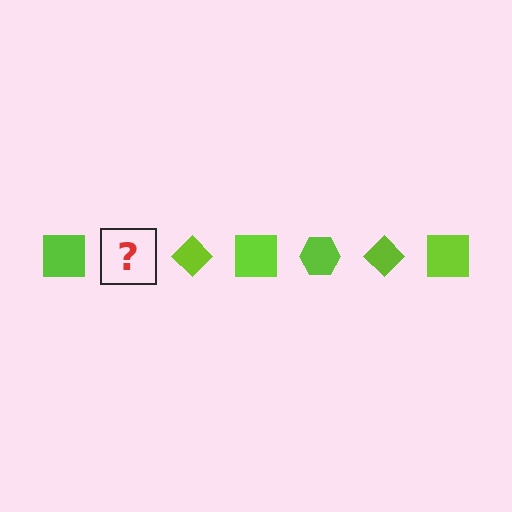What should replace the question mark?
The question mark should be replaced with a lime hexagon.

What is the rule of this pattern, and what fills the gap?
The rule is that the pattern cycles through square, hexagon, diamond shapes in lime. The gap should be filled with a lime hexagon.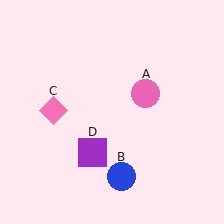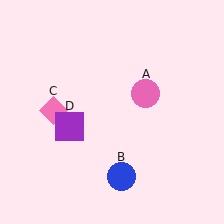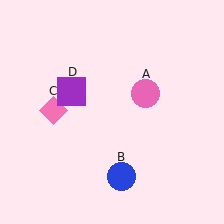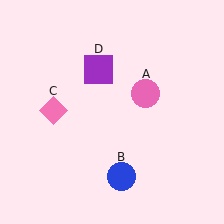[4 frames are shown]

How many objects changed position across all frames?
1 object changed position: purple square (object D).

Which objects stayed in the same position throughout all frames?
Pink circle (object A) and blue circle (object B) and pink diamond (object C) remained stationary.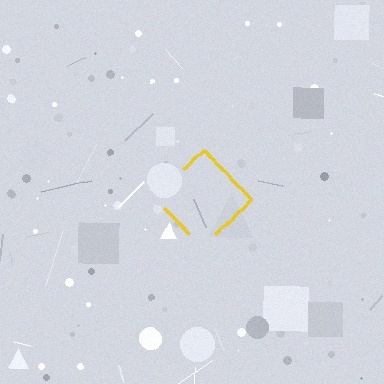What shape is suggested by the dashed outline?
The dashed outline suggests a diamond.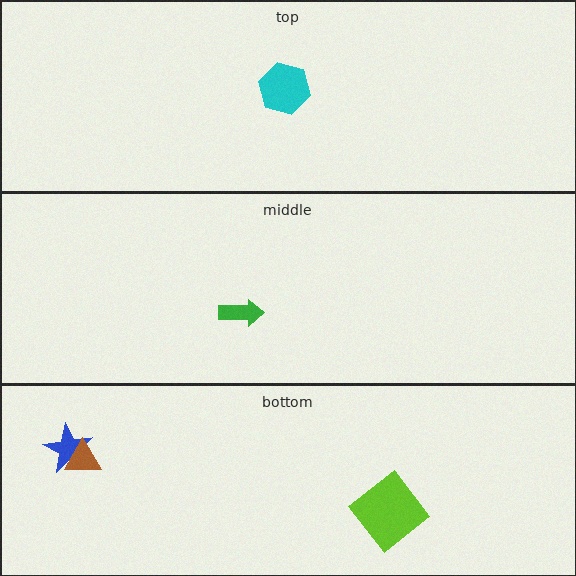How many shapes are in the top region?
1.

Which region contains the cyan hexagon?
The top region.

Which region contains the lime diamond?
The bottom region.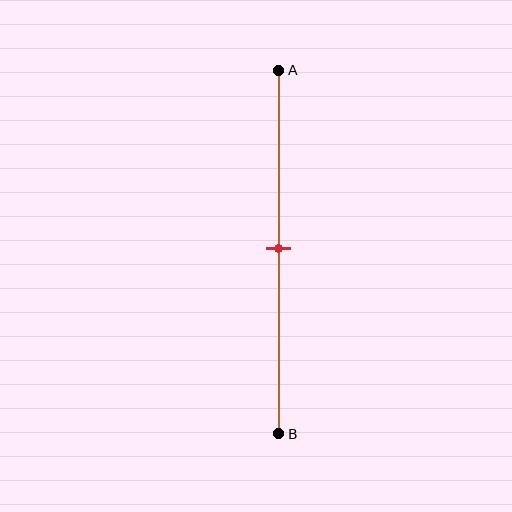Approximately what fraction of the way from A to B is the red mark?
The red mark is approximately 50% of the way from A to B.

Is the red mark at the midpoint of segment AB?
Yes, the mark is approximately at the midpoint.